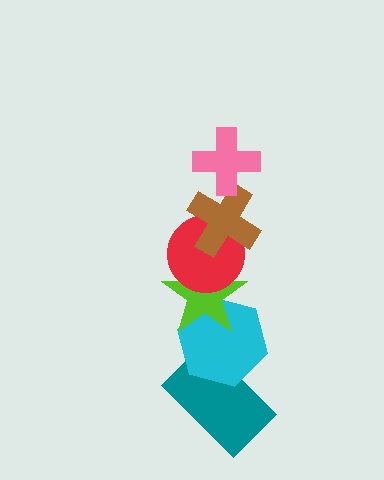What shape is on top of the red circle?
The brown cross is on top of the red circle.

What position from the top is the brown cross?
The brown cross is 2nd from the top.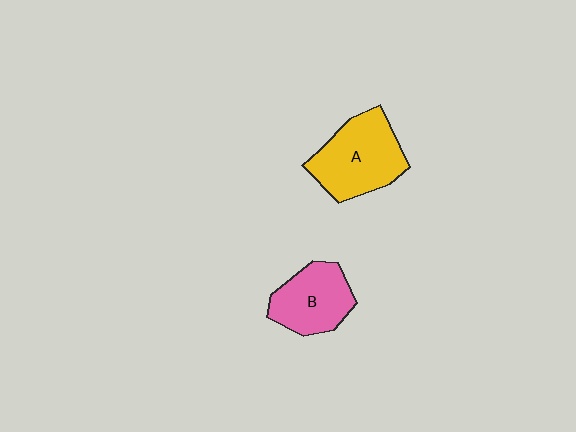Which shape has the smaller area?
Shape B (pink).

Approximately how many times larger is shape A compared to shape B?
Approximately 1.3 times.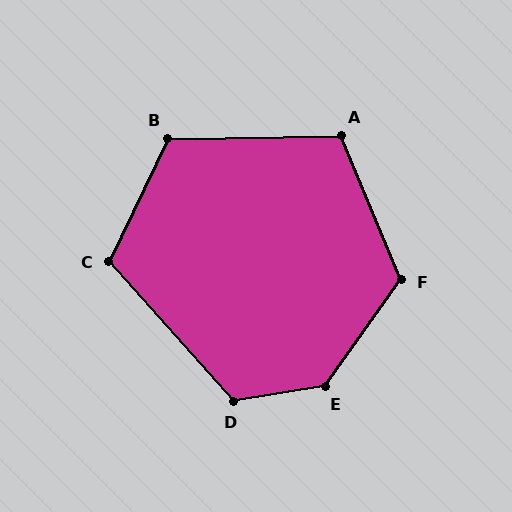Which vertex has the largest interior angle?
E, at approximately 135 degrees.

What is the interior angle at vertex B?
Approximately 116 degrees (obtuse).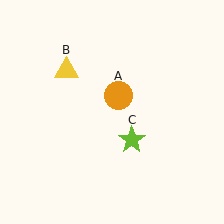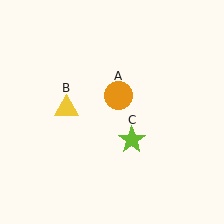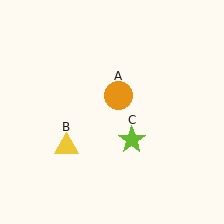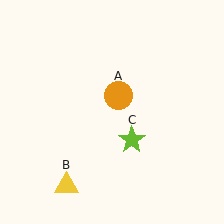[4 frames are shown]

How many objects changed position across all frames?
1 object changed position: yellow triangle (object B).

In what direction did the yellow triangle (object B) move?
The yellow triangle (object B) moved down.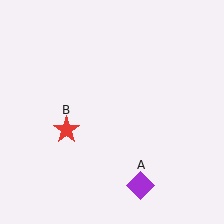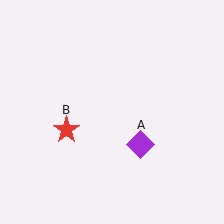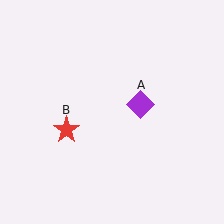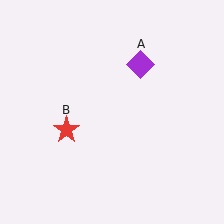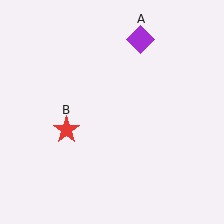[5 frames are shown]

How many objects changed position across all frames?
1 object changed position: purple diamond (object A).